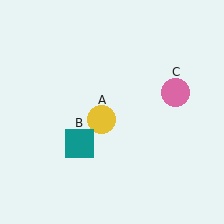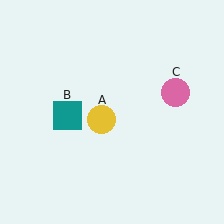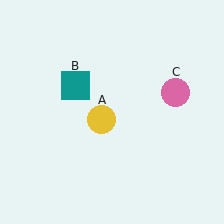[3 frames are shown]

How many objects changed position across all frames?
1 object changed position: teal square (object B).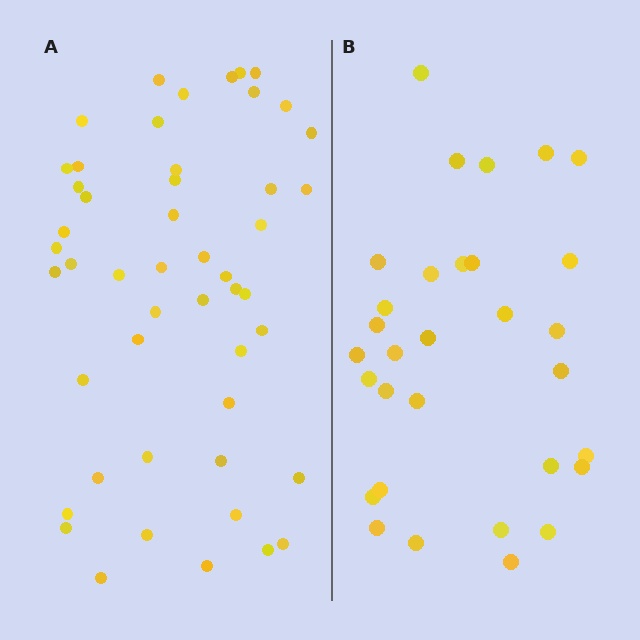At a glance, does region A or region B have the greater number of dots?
Region A (the left region) has more dots.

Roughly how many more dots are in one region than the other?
Region A has approximately 20 more dots than region B.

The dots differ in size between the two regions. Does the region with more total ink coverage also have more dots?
No. Region B has more total ink coverage because its dots are larger, but region A actually contains more individual dots. Total area can be misleading — the number of items is what matters here.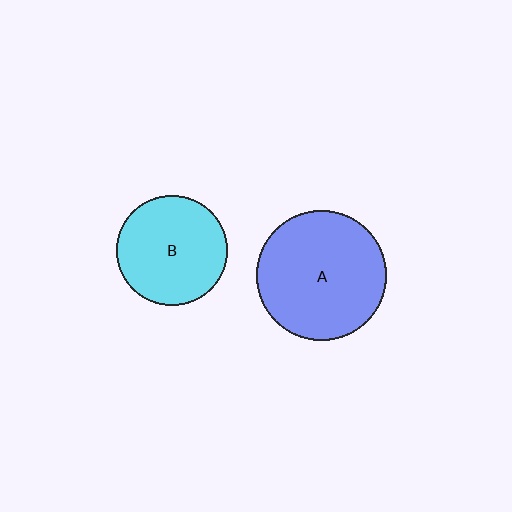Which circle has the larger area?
Circle A (blue).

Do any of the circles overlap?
No, none of the circles overlap.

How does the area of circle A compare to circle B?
Approximately 1.4 times.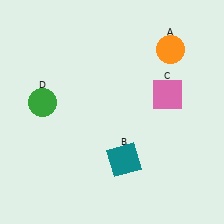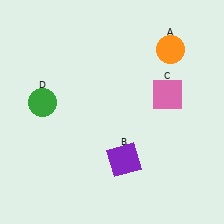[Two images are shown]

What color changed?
The square (B) changed from teal in Image 1 to purple in Image 2.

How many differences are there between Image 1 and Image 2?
There is 1 difference between the two images.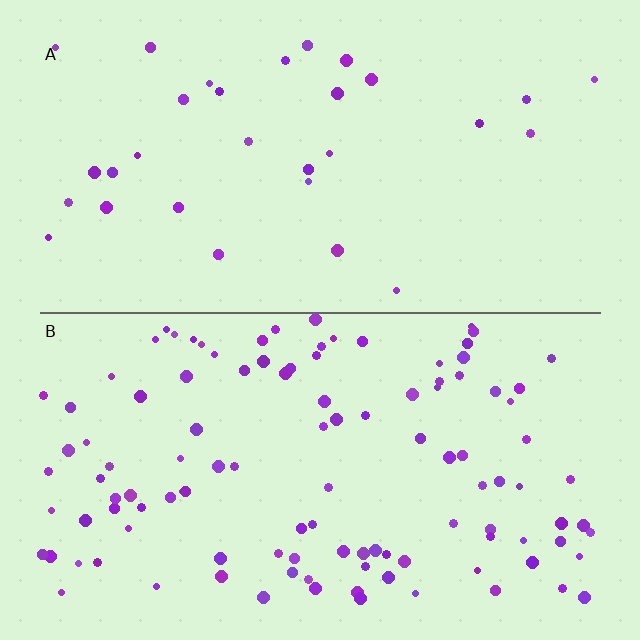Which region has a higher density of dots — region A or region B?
B (the bottom).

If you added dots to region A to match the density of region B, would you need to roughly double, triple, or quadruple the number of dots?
Approximately quadruple.